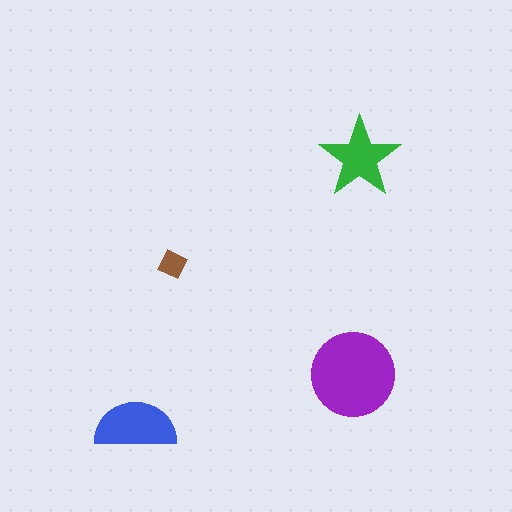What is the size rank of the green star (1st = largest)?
3rd.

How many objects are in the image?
There are 4 objects in the image.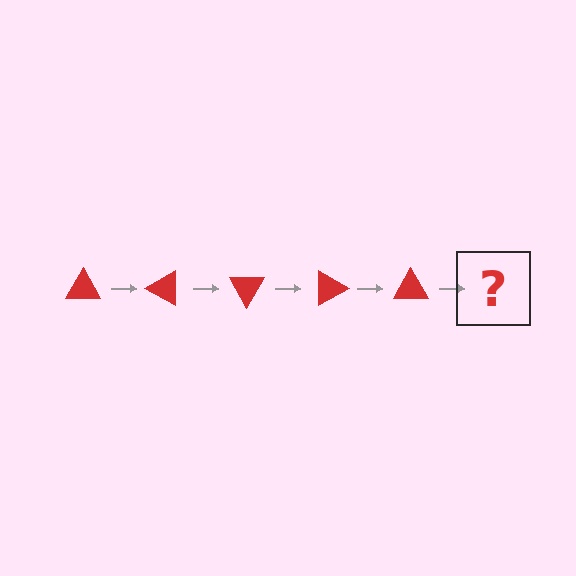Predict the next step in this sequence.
The next step is a red triangle rotated 150 degrees.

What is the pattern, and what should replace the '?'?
The pattern is that the triangle rotates 30 degrees each step. The '?' should be a red triangle rotated 150 degrees.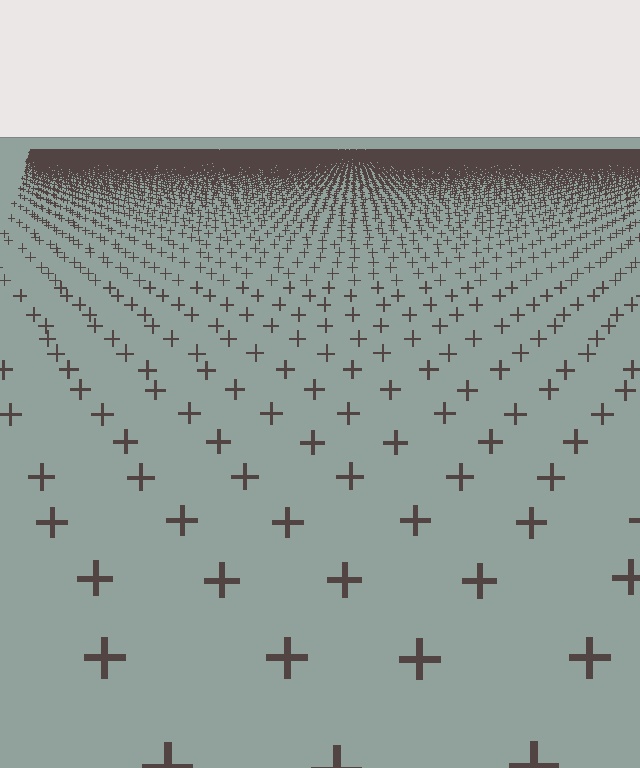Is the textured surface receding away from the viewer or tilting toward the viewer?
The surface is receding away from the viewer. Texture elements get smaller and denser toward the top.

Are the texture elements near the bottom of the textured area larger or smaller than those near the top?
Larger. Near the bottom, elements are closer to the viewer and appear at a bigger on-screen size.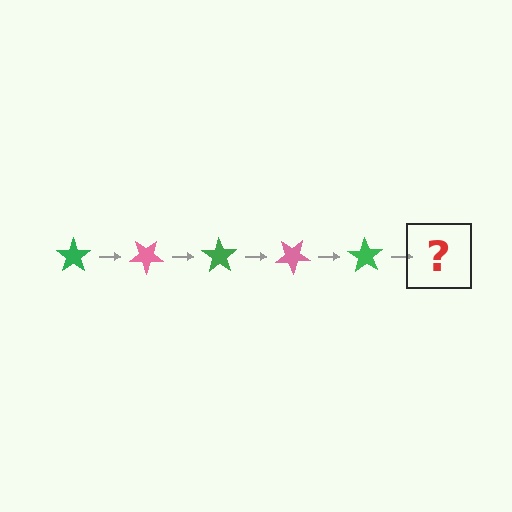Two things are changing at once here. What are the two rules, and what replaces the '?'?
The two rules are that it rotates 35 degrees each step and the color cycles through green and pink. The '?' should be a pink star, rotated 175 degrees from the start.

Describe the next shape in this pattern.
It should be a pink star, rotated 175 degrees from the start.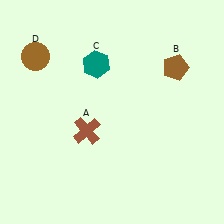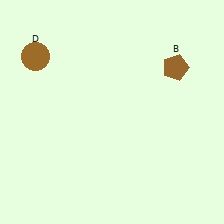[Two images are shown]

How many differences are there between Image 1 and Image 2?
There are 2 differences between the two images.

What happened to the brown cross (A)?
The brown cross (A) was removed in Image 2. It was in the bottom-left area of Image 1.